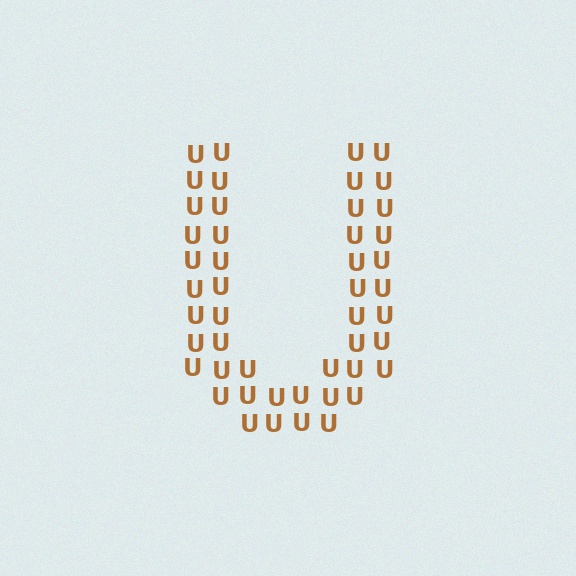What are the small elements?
The small elements are letter U's.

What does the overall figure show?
The overall figure shows the letter U.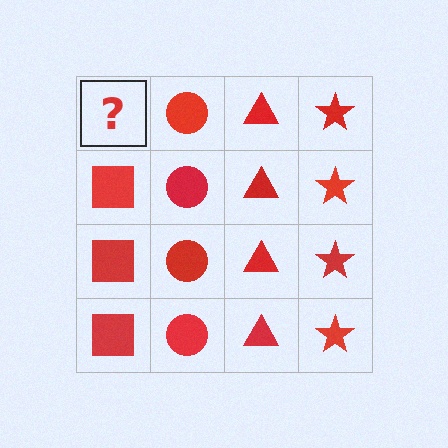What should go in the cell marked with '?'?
The missing cell should contain a red square.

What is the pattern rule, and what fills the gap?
The rule is that each column has a consistent shape. The gap should be filled with a red square.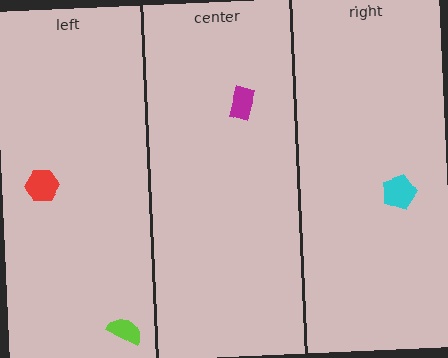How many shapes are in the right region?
1.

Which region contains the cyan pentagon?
The right region.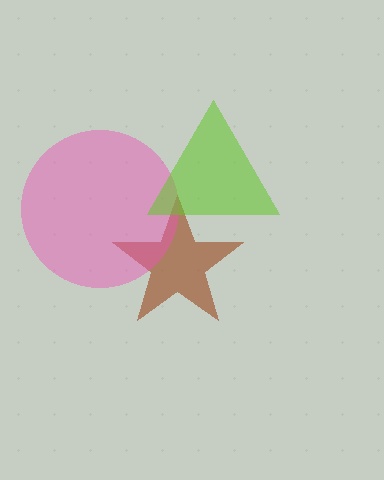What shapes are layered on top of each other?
The layered shapes are: a brown star, a pink circle, a lime triangle.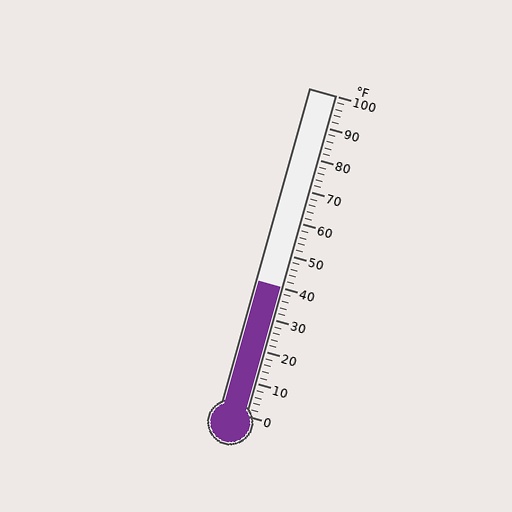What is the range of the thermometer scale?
The thermometer scale ranges from 0°F to 100°F.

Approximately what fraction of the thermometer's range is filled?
The thermometer is filled to approximately 40% of its range.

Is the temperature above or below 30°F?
The temperature is above 30°F.